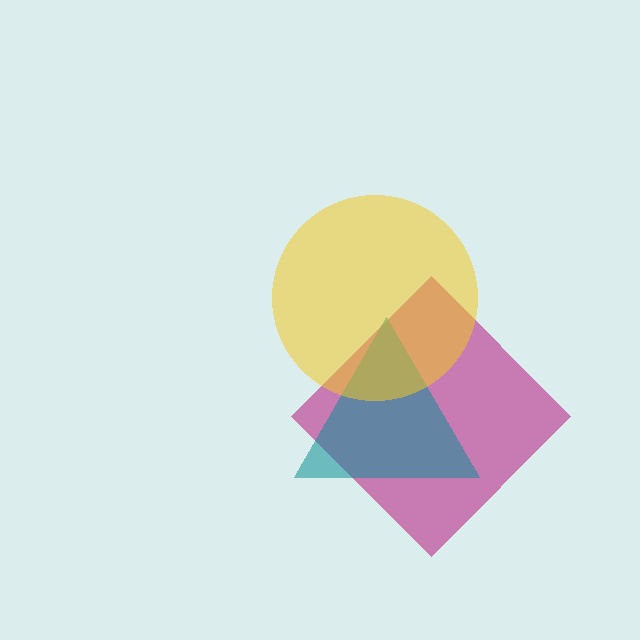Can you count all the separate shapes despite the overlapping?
Yes, there are 3 separate shapes.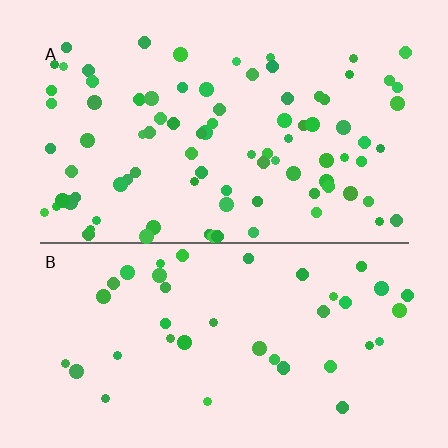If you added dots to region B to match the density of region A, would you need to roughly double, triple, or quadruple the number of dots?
Approximately double.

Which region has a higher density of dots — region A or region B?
A (the top).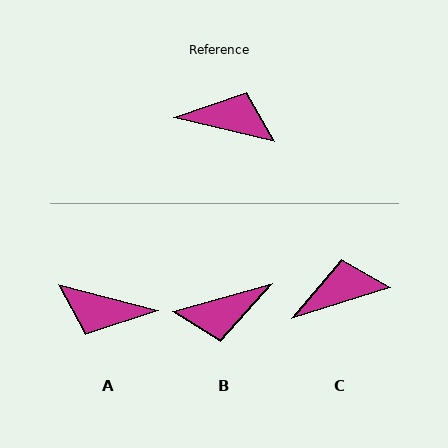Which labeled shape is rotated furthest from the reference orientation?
A, about 179 degrees away.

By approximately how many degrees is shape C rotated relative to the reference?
Approximately 31 degrees counter-clockwise.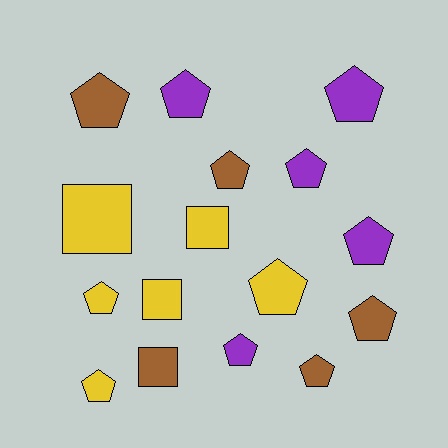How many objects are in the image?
There are 16 objects.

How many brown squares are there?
There is 1 brown square.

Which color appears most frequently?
Yellow, with 6 objects.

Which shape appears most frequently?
Pentagon, with 12 objects.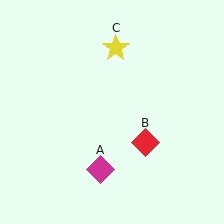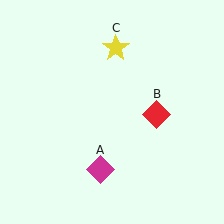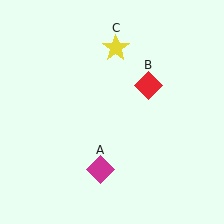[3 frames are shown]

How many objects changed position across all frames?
1 object changed position: red diamond (object B).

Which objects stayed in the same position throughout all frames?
Magenta diamond (object A) and yellow star (object C) remained stationary.